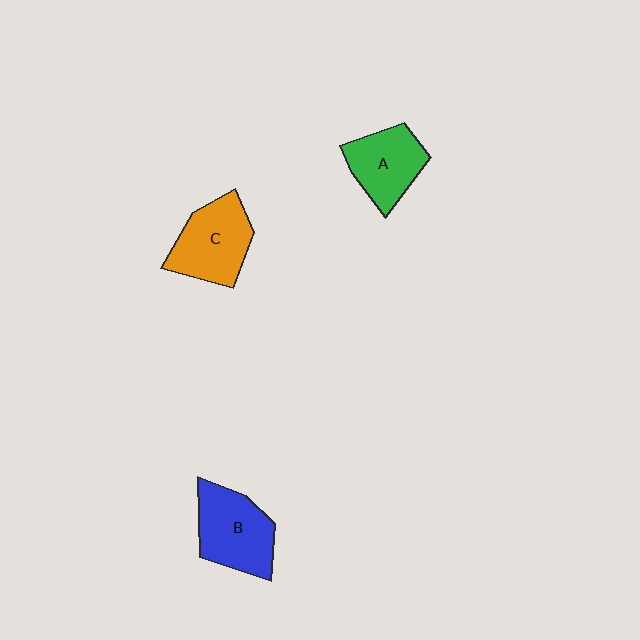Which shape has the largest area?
Shape B (blue).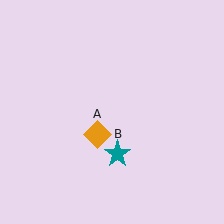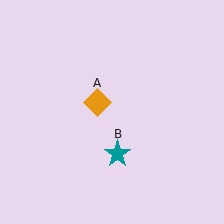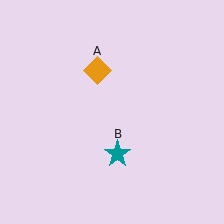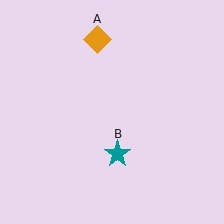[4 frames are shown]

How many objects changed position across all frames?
1 object changed position: orange diamond (object A).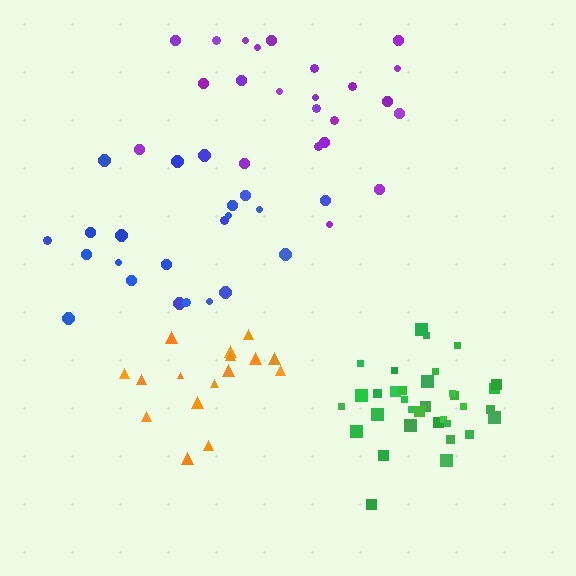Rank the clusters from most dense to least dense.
green, orange, blue, purple.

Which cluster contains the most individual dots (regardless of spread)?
Green (34).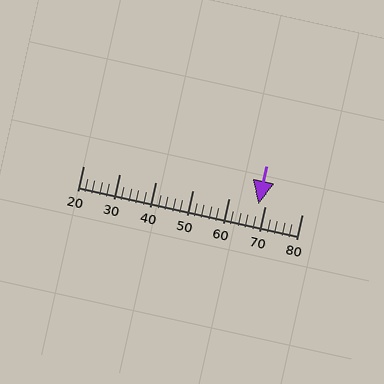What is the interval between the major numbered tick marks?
The major tick marks are spaced 10 units apart.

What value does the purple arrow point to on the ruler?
The purple arrow points to approximately 68.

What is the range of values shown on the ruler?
The ruler shows values from 20 to 80.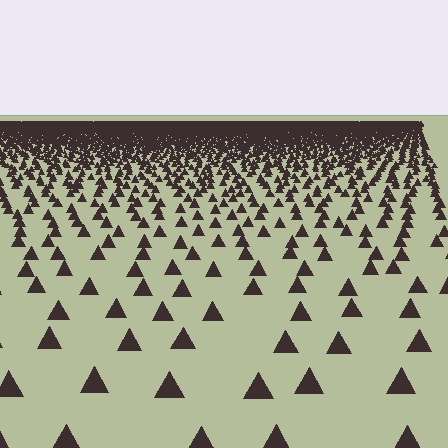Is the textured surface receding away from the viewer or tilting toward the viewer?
The surface is receding away from the viewer. Texture elements get smaller and denser toward the top.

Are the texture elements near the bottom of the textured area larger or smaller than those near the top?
Larger. Near the bottom, elements are closer to the viewer and appear at a bigger on-screen size.